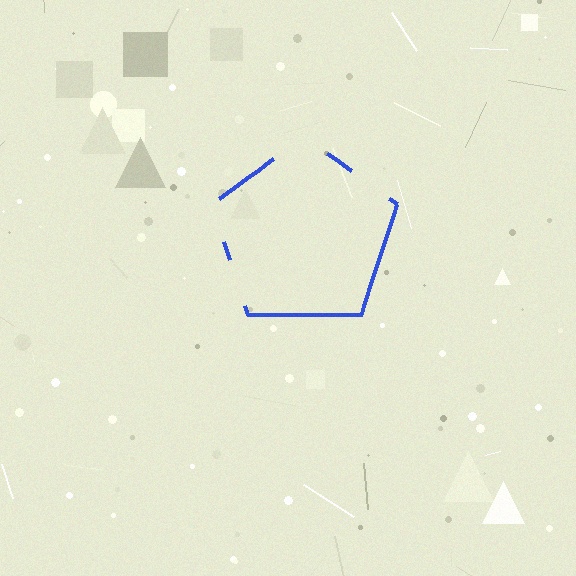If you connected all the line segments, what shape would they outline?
They would outline a pentagon.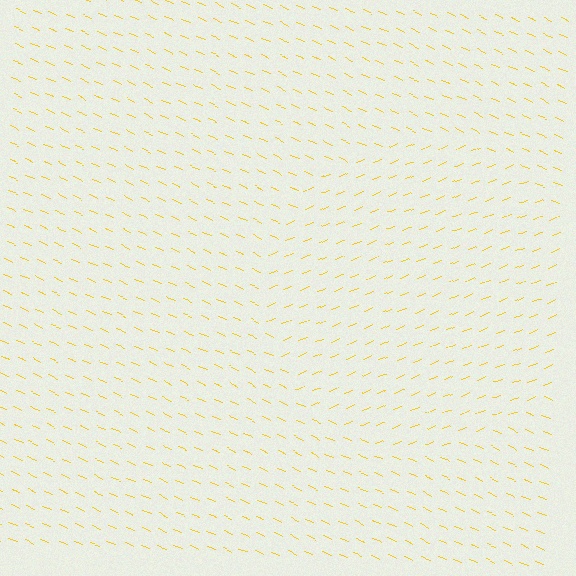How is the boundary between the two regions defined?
The boundary is defined purely by a change in line orientation (approximately 45 degrees difference). All lines are the same color and thickness.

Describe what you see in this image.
The image is filled with small yellow line segments. A circle region in the image has lines oriented differently from the surrounding lines, creating a visible texture boundary.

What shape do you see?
I see a circle.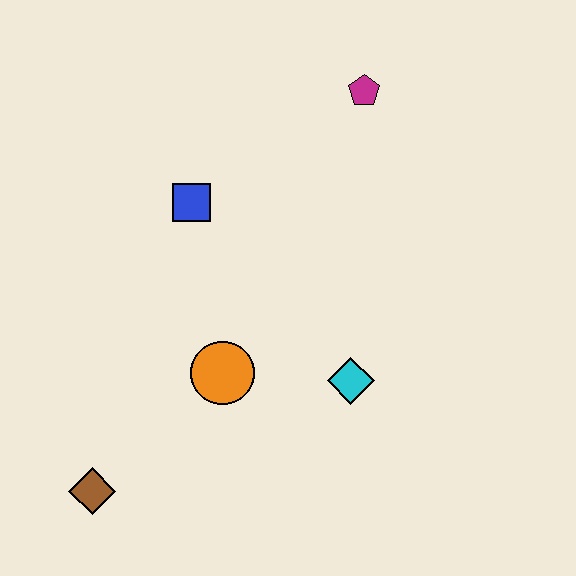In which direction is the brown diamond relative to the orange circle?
The brown diamond is to the left of the orange circle.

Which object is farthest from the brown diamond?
The magenta pentagon is farthest from the brown diamond.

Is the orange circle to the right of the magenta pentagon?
No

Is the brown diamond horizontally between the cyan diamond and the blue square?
No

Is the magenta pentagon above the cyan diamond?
Yes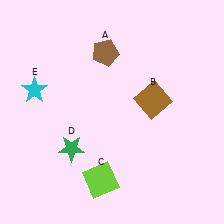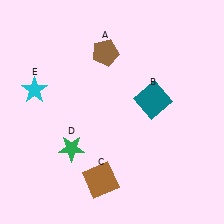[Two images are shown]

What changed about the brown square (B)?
In Image 1, B is brown. In Image 2, it changed to teal.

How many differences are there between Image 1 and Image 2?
There are 2 differences between the two images.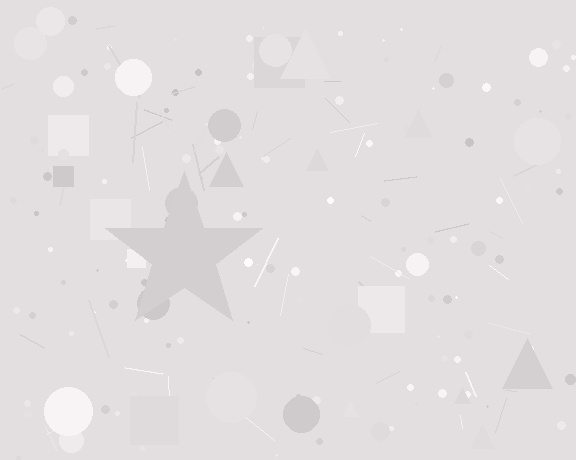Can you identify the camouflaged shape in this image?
The camouflaged shape is a star.